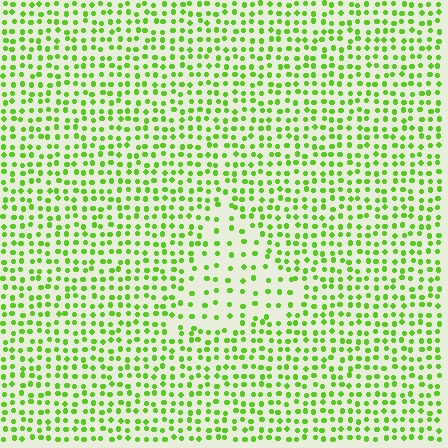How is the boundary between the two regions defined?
The boundary is defined by a change in element density (approximately 2.0x ratio). All elements are the same color, size, and shape.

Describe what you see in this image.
The image contains small lime elements arranged at two different densities. A triangle-shaped region is visible where the elements are less densely packed than the surrounding area.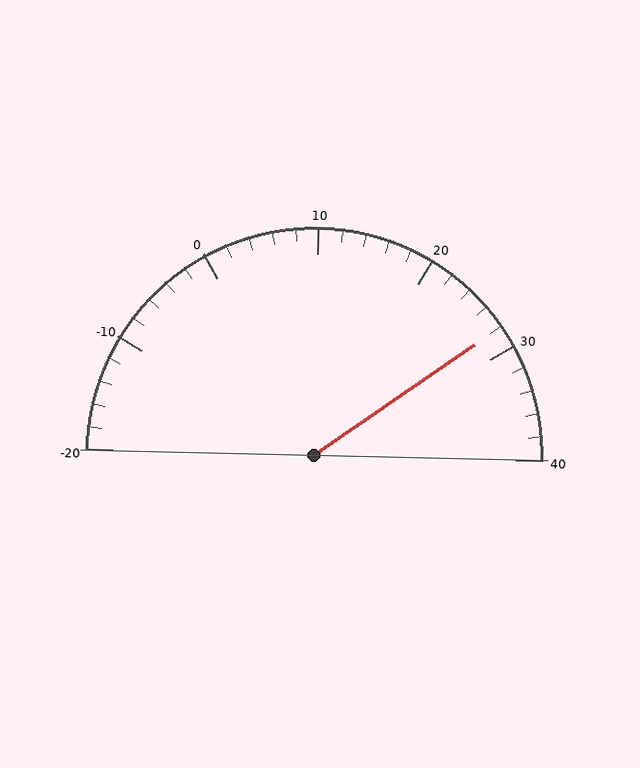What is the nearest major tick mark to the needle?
The nearest major tick mark is 30.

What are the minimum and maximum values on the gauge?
The gauge ranges from -20 to 40.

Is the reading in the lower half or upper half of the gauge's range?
The reading is in the upper half of the range (-20 to 40).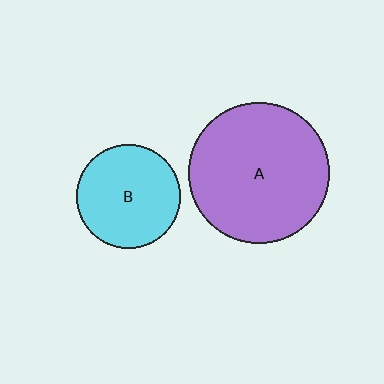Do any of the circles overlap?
No, none of the circles overlap.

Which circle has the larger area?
Circle A (purple).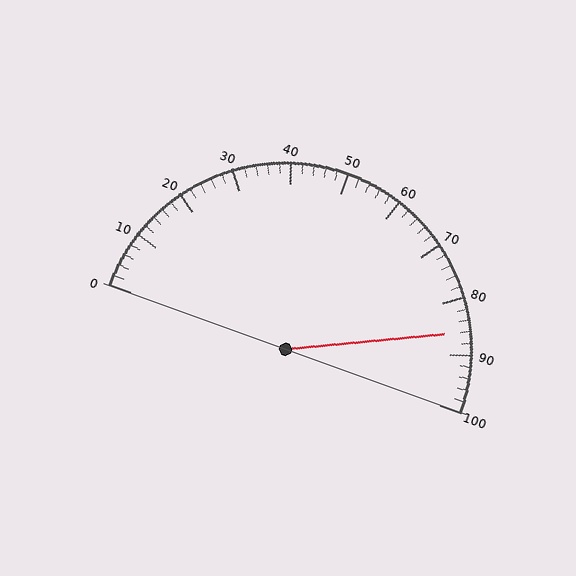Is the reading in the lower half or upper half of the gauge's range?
The reading is in the upper half of the range (0 to 100).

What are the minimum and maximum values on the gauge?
The gauge ranges from 0 to 100.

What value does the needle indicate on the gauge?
The needle indicates approximately 86.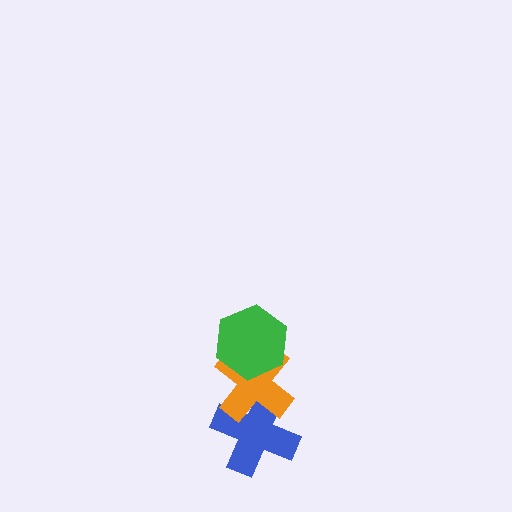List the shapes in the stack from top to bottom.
From top to bottom: the green hexagon, the orange cross, the blue cross.